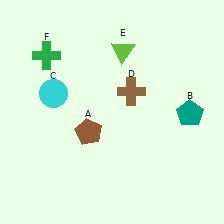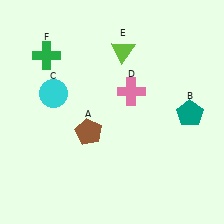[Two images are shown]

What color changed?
The cross (D) changed from brown in Image 1 to pink in Image 2.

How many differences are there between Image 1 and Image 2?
There is 1 difference between the two images.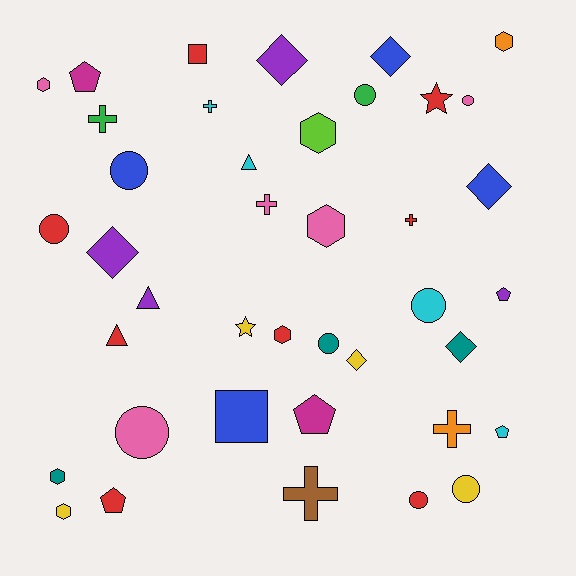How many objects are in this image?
There are 40 objects.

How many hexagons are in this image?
There are 7 hexagons.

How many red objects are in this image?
There are 8 red objects.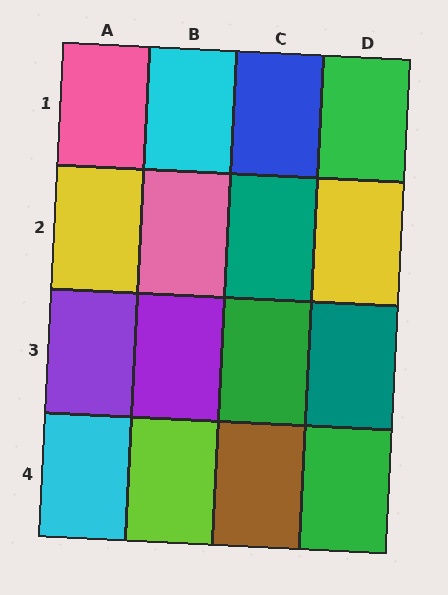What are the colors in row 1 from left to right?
Pink, cyan, blue, green.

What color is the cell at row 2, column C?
Teal.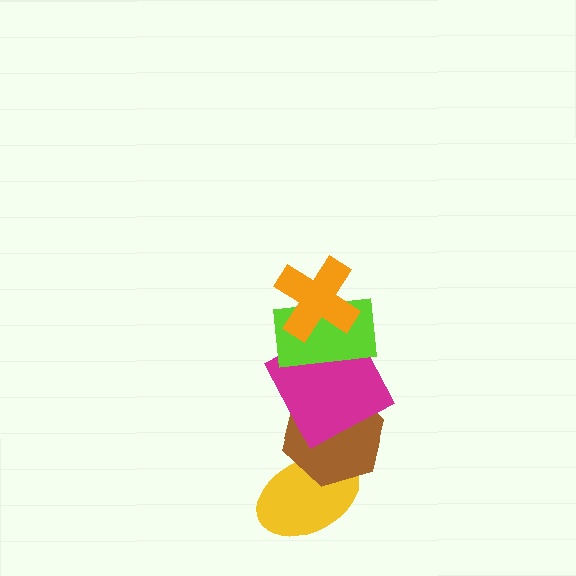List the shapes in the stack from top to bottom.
From top to bottom: the orange cross, the lime rectangle, the magenta square, the brown hexagon, the yellow ellipse.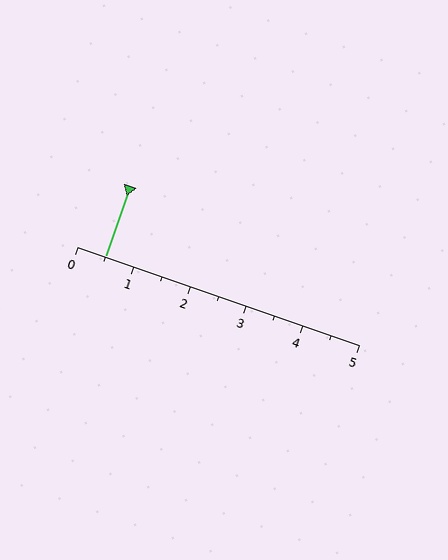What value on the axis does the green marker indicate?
The marker indicates approximately 0.5.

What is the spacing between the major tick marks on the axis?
The major ticks are spaced 1 apart.